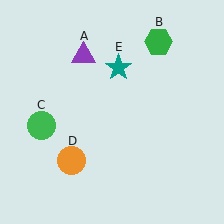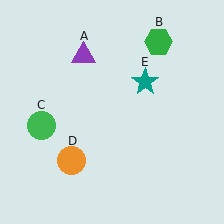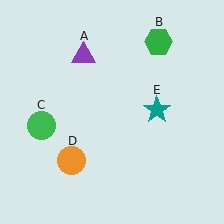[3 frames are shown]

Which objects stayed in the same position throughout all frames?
Purple triangle (object A) and green hexagon (object B) and green circle (object C) and orange circle (object D) remained stationary.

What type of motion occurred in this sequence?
The teal star (object E) rotated clockwise around the center of the scene.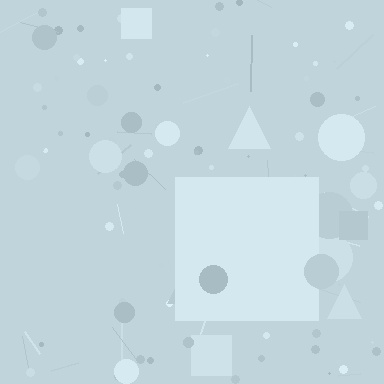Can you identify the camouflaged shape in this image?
The camouflaged shape is a square.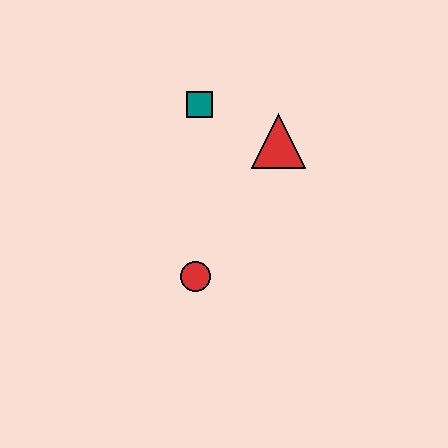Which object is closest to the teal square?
The red triangle is closest to the teal square.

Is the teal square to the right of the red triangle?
No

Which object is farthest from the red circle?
The teal square is farthest from the red circle.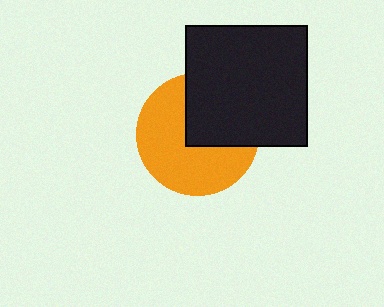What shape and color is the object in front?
The object in front is a black square.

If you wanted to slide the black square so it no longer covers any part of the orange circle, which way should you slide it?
Slide it toward the upper-right — that is the most direct way to separate the two shapes.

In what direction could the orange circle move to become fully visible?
The orange circle could move toward the lower-left. That would shift it out from behind the black square entirely.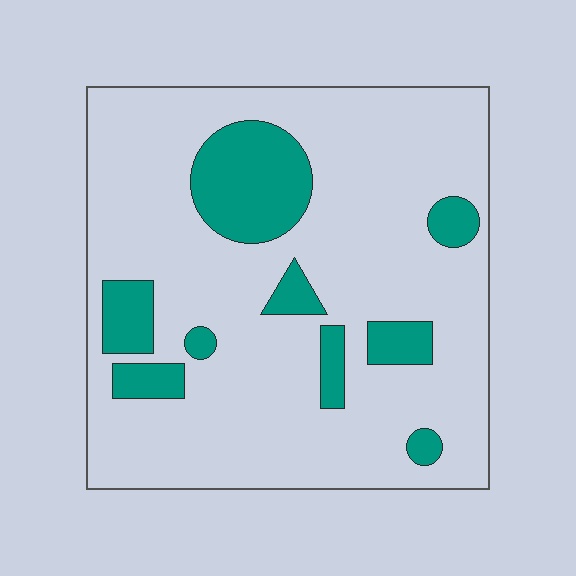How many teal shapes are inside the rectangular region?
9.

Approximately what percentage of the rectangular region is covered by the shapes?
Approximately 20%.